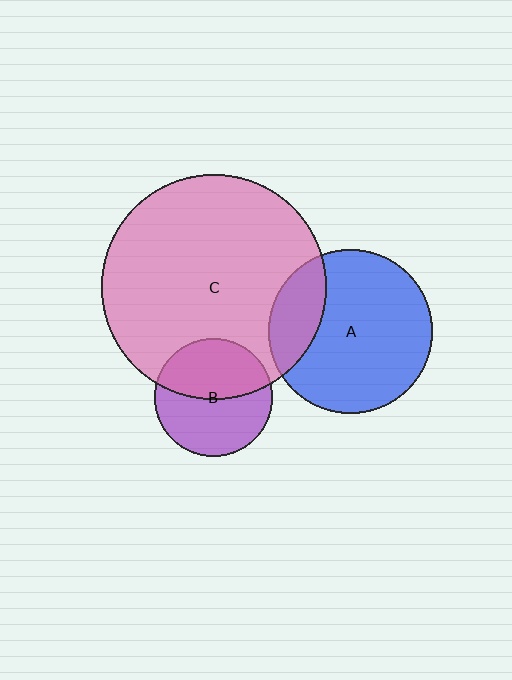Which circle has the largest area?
Circle C (pink).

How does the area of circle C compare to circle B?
Approximately 3.6 times.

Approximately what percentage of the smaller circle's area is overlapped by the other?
Approximately 20%.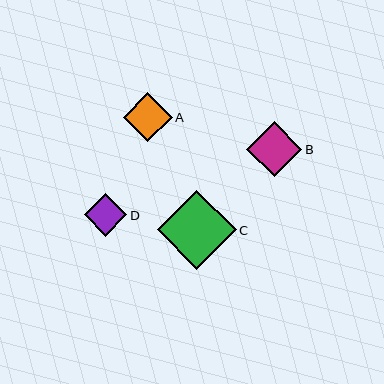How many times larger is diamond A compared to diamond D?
Diamond A is approximately 1.2 times the size of diamond D.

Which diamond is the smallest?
Diamond D is the smallest with a size of approximately 42 pixels.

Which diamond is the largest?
Diamond C is the largest with a size of approximately 79 pixels.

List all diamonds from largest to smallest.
From largest to smallest: C, B, A, D.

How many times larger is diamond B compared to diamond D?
Diamond B is approximately 1.3 times the size of diamond D.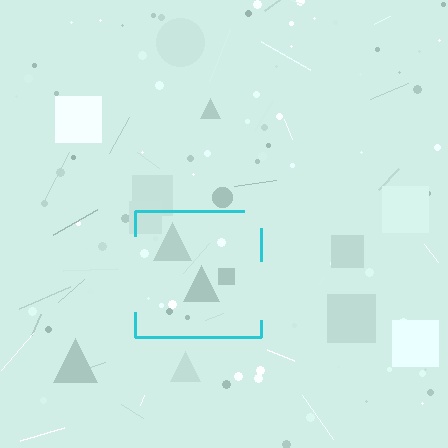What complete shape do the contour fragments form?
The contour fragments form a square.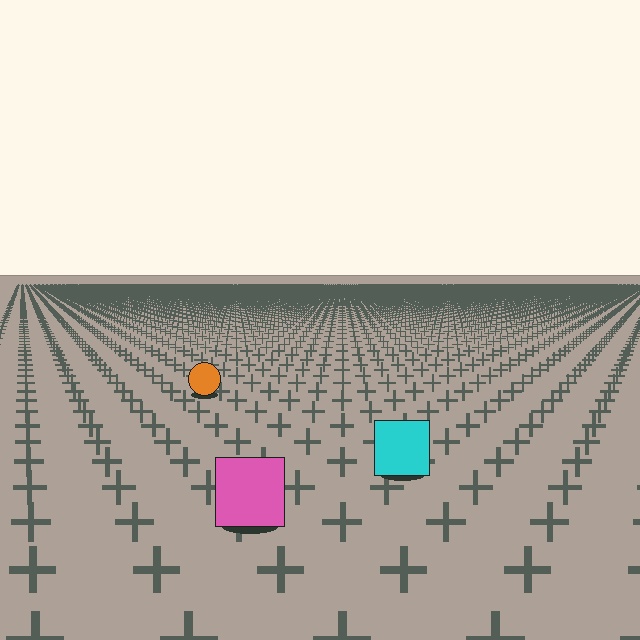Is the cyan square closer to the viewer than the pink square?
No. The pink square is closer — you can tell from the texture gradient: the ground texture is coarser near it.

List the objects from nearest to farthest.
From nearest to farthest: the pink square, the cyan square, the orange circle.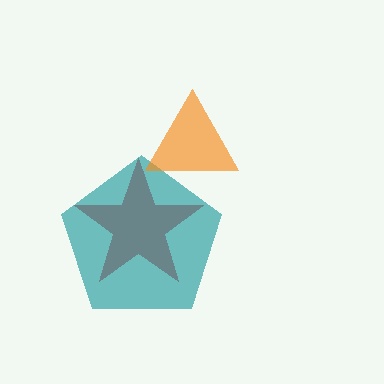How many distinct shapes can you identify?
There are 3 distinct shapes: a red star, a teal pentagon, an orange triangle.